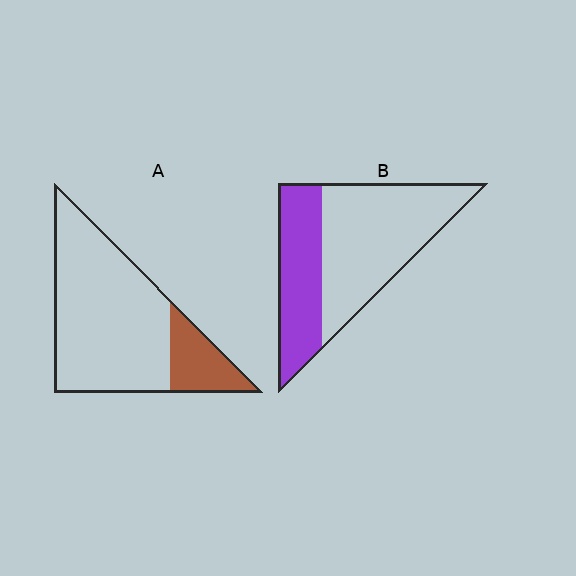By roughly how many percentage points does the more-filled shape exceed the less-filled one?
By roughly 20 percentage points (B over A).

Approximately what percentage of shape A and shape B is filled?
A is approximately 20% and B is approximately 35%.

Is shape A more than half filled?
No.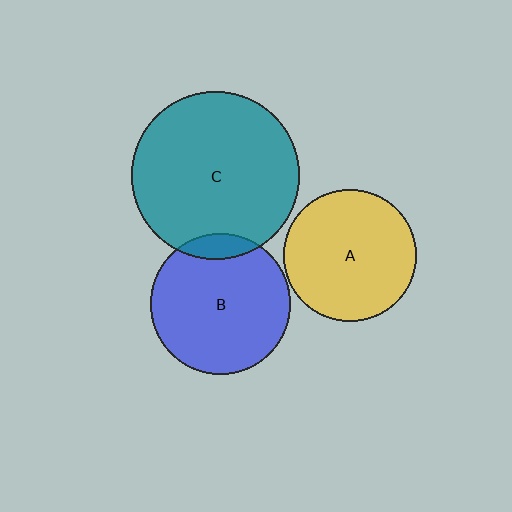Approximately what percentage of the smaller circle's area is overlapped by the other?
Approximately 10%.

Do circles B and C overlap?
Yes.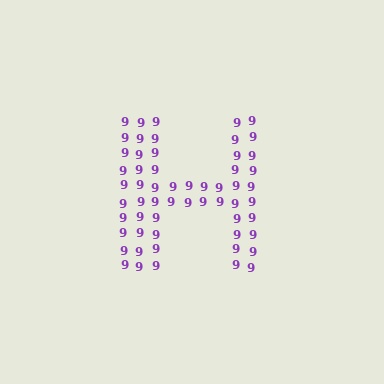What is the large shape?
The large shape is the letter H.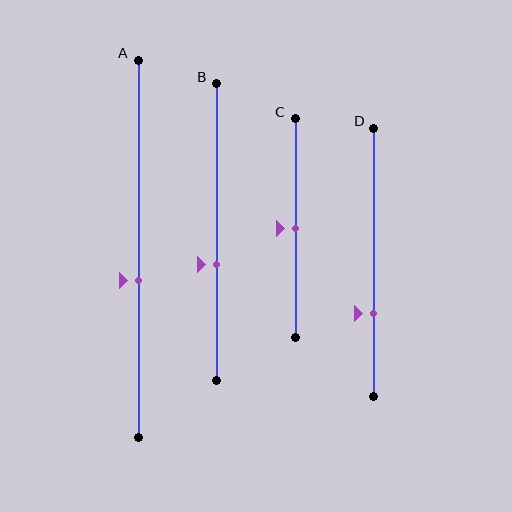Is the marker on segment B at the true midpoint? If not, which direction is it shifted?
No, the marker on segment B is shifted downward by about 11% of the segment length.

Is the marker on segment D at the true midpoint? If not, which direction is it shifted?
No, the marker on segment D is shifted downward by about 19% of the segment length.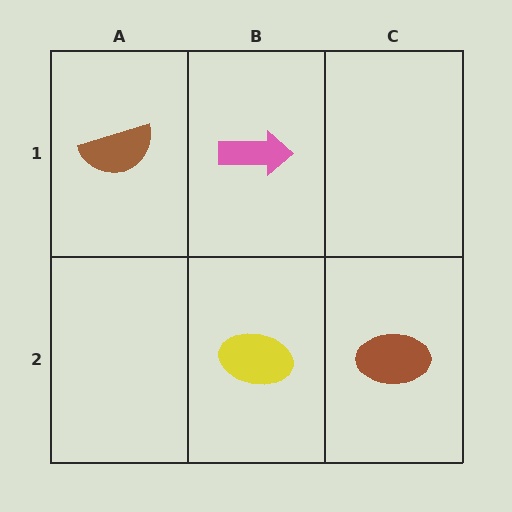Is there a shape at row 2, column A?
No, that cell is empty.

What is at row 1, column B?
A pink arrow.